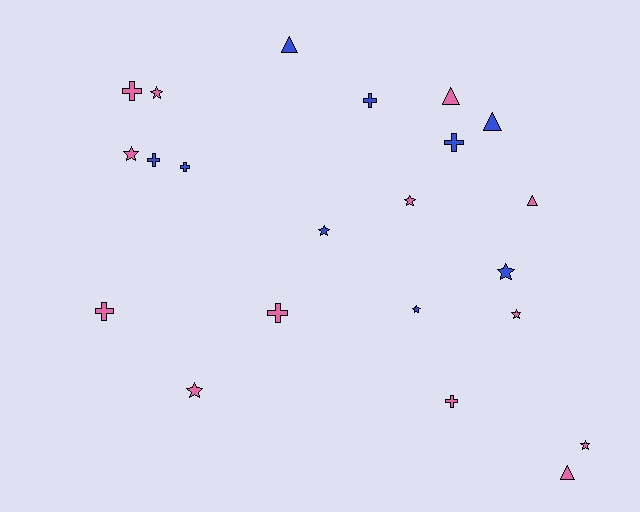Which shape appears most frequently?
Star, with 9 objects.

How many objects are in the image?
There are 22 objects.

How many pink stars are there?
There are 6 pink stars.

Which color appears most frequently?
Pink, with 13 objects.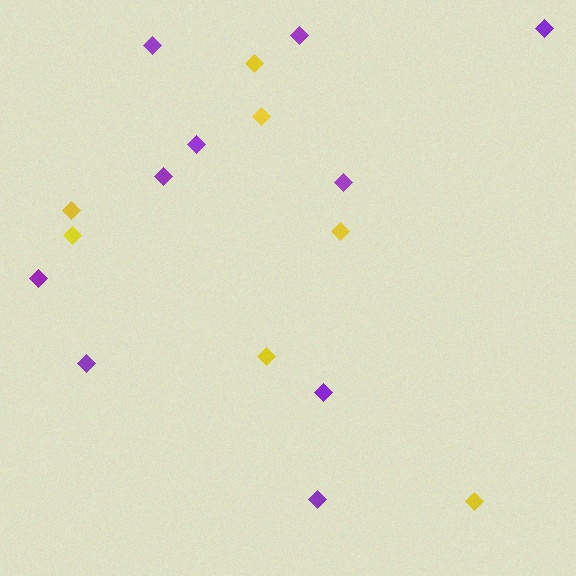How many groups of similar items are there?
There are 2 groups: one group of purple diamonds (10) and one group of yellow diamonds (7).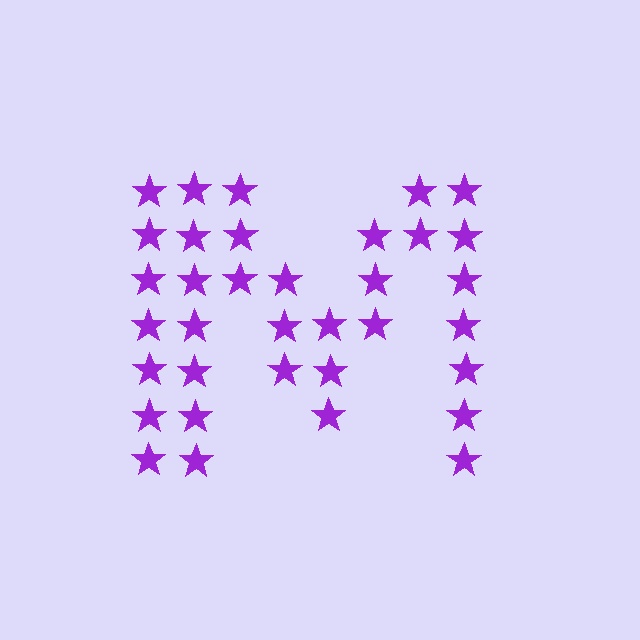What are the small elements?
The small elements are stars.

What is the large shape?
The large shape is the letter M.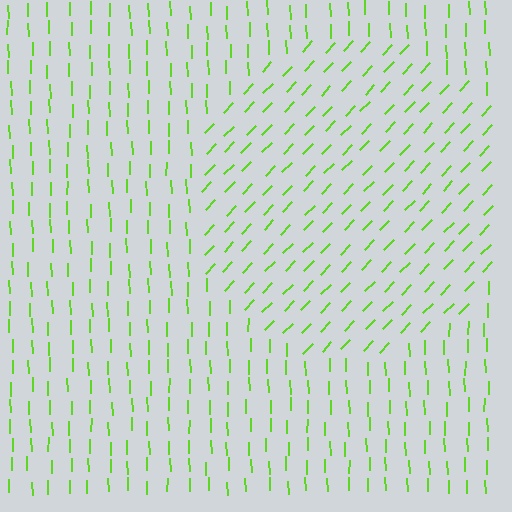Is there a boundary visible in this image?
Yes, there is a texture boundary formed by a change in line orientation.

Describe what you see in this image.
The image is filled with small lime line segments. A circle region in the image has lines oriented differently from the surrounding lines, creating a visible texture boundary.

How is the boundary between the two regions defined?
The boundary is defined purely by a change in line orientation (approximately 45 degrees difference). All lines are the same color and thickness.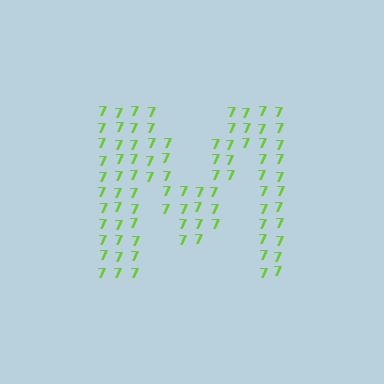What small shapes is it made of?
It is made of small digit 7's.